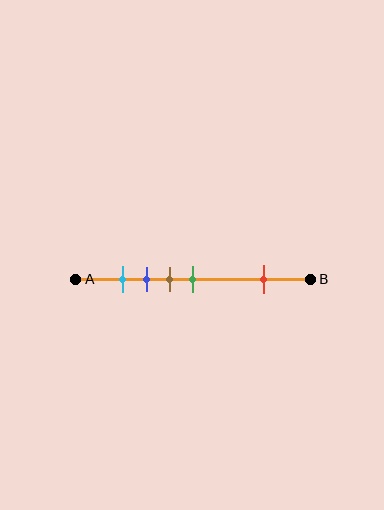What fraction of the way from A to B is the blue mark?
The blue mark is approximately 30% (0.3) of the way from A to B.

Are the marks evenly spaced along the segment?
No, the marks are not evenly spaced.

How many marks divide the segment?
There are 5 marks dividing the segment.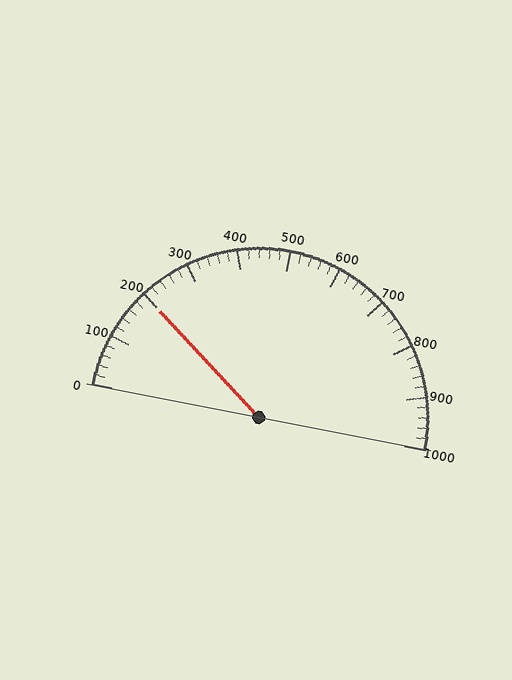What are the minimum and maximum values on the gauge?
The gauge ranges from 0 to 1000.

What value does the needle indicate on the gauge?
The needle indicates approximately 200.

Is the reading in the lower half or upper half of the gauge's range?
The reading is in the lower half of the range (0 to 1000).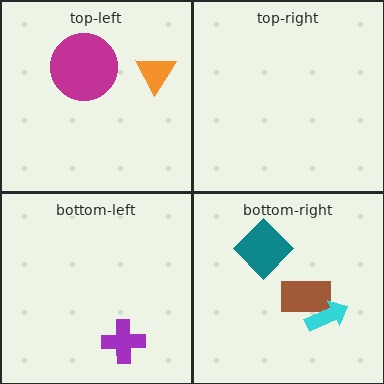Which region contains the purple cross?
The bottom-left region.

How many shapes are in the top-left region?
2.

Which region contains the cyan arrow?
The bottom-right region.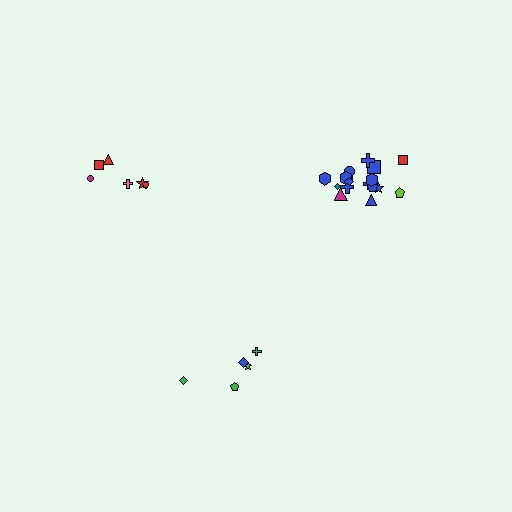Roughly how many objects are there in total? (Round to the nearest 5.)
Roughly 30 objects in total.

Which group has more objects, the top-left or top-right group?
The top-right group.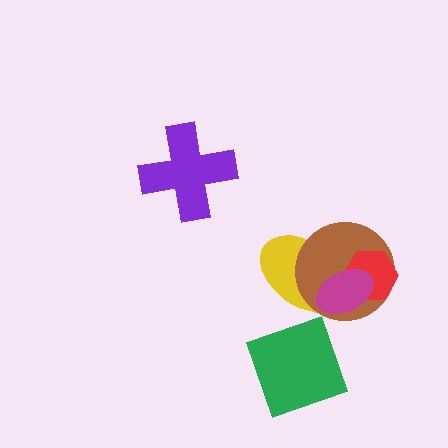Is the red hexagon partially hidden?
Yes, it is partially covered by another shape.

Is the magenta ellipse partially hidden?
No, no other shape covers it.